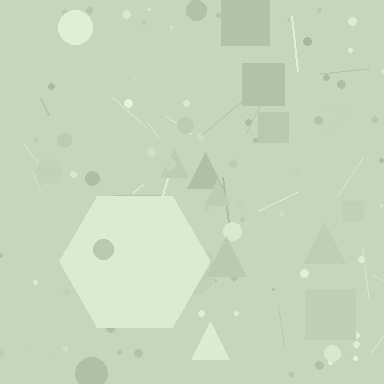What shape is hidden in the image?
A hexagon is hidden in the image.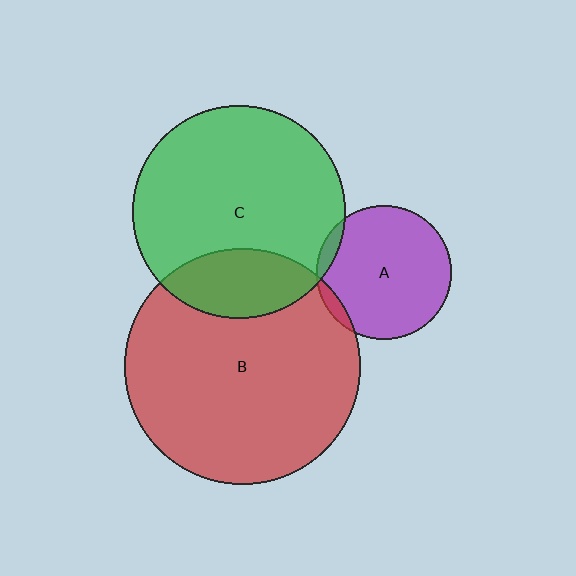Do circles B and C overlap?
Yes.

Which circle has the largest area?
Circle B (red).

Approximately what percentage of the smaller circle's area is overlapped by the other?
Approximately 20%.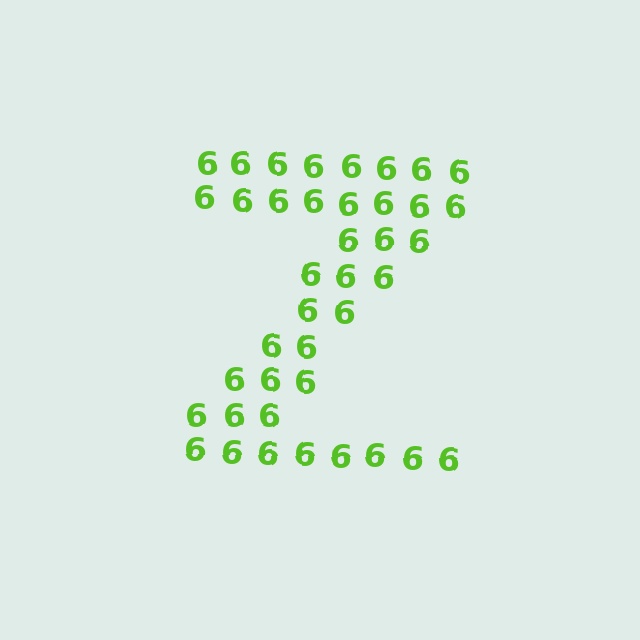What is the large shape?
The large shape is the letter Z.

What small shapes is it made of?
It is made of small digit 6's.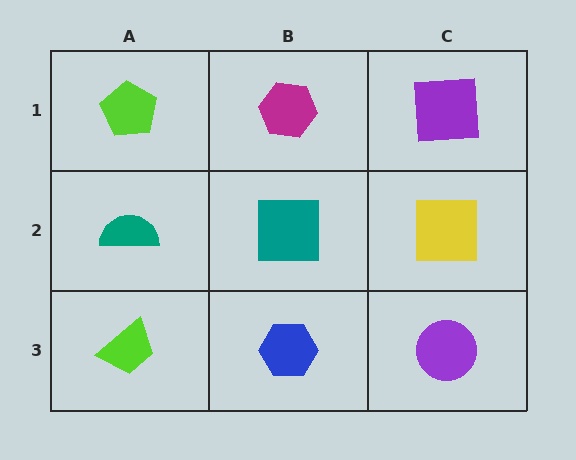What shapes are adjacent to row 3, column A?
A teal semicircle (row 2, column A), a blue hexagon (row 3, column B).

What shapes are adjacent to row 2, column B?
A magenta hexagon (row 1, column B), a blue hexagon (row 3, column B), a teal semicircle (row 2, column A), a yellow square (row 2, column C).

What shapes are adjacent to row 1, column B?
A teal square (row 2, column B), a lime pentagon (row 1, column A), a purple square (row 1, column C).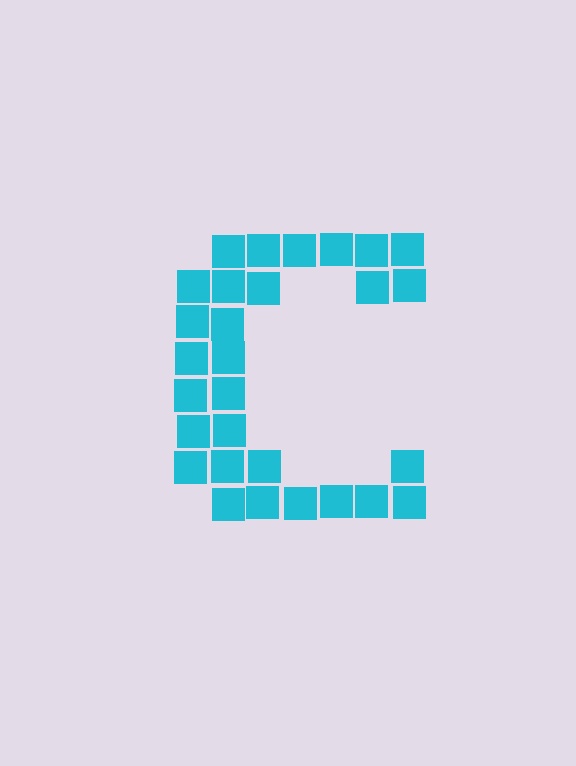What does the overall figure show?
The overall figure shows the letter C.